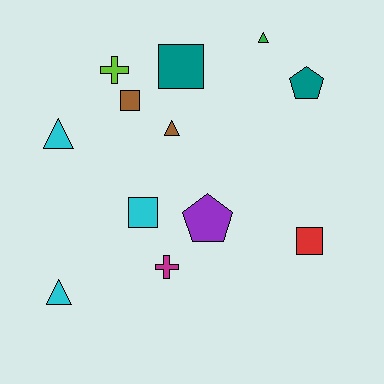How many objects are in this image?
There are 12 objects.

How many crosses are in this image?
There are 2 crosses.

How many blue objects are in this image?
There are no blue objects.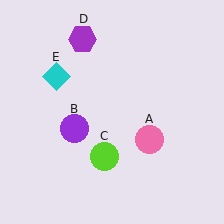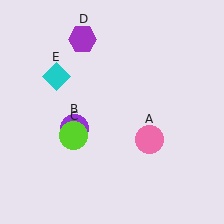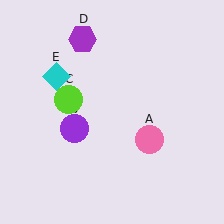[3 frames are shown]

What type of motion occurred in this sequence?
The lime circle (object C) rotated clockwise around the center of the scene.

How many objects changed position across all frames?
1 object changed position: lime circle (object C).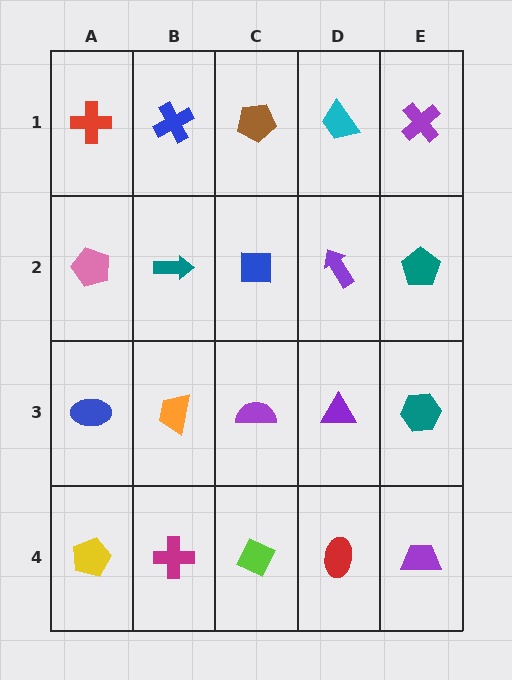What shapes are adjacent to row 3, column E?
A teal pentagon (row 2, column E), a purple trapezoid (row 4, column E), a purple triangle (row 3, column D).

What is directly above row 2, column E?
A purple cross.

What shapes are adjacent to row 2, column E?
A purple cross (row 1, column E), a teal hexagon (row 3, column E), a purple arrow (row 2, column D).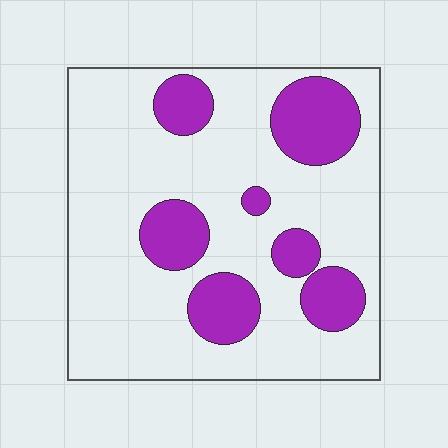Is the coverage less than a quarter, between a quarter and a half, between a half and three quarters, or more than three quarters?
Less than a quarter.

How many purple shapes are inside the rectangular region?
7.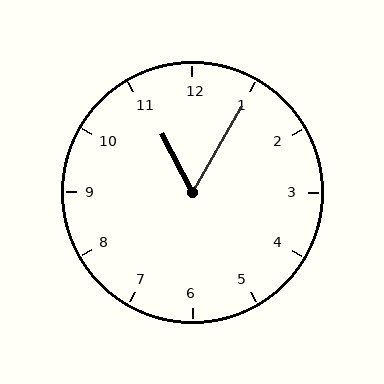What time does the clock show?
11:05.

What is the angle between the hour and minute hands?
Approximately 58 degrees.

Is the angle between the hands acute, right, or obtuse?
It is acute.